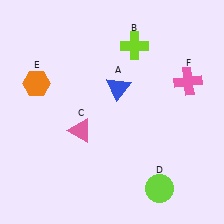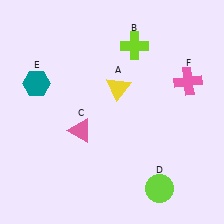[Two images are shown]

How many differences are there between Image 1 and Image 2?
There are 2 differences between the two images.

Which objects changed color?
A changed from blue to yellow. E changed from orange to teal.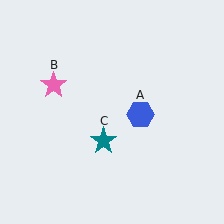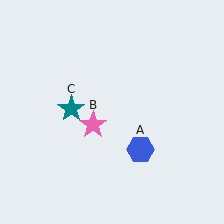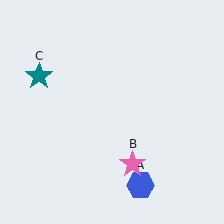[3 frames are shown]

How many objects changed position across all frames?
3 objects changed position: blue hexagon (object A), pink star (object B), teal star (object C).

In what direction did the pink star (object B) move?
The pink star (object B) moved down and to the right.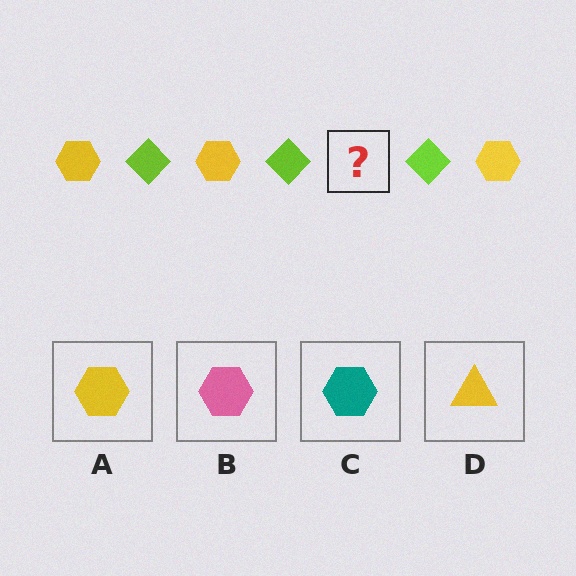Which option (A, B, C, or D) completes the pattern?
A.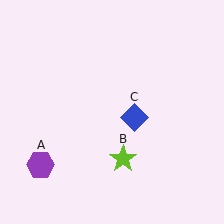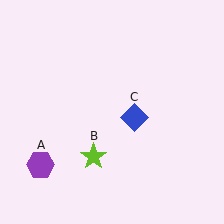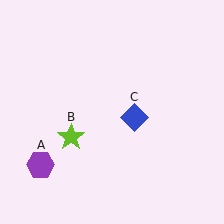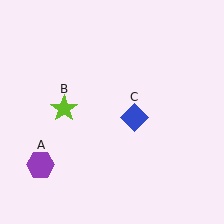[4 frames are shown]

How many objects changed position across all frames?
1 object changed position: lime star (object B).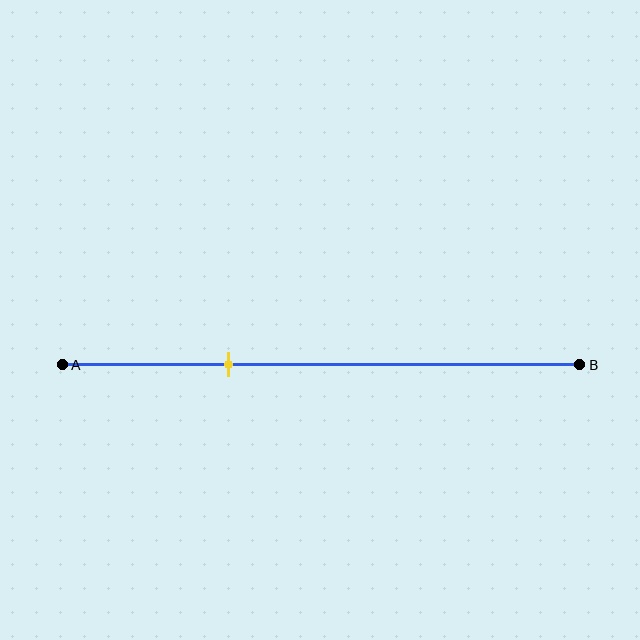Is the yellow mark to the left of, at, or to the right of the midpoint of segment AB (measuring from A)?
The yellow mark is to the left of the midpoint of segment AB.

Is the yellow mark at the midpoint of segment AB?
No, the mark is at about 30% from A, not at the 50% midpoint.